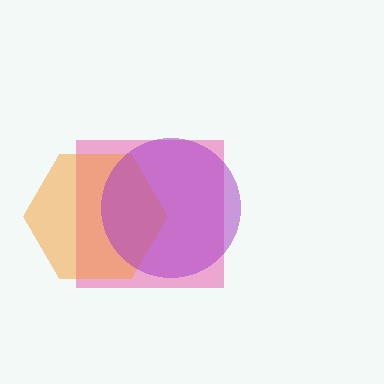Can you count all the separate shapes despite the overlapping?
Yes, there are 3 separate shapes.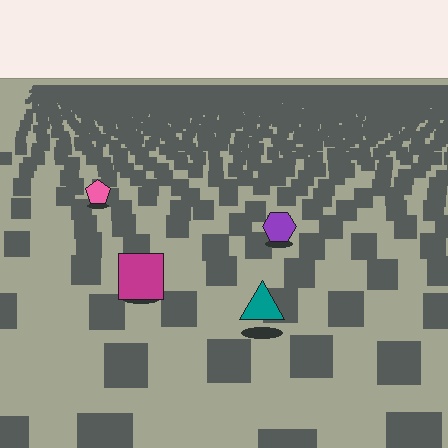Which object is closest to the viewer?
The teal triangle is closest. The texture marks near it are larger and more spread out.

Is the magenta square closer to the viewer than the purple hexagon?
Yes. The magenta square is closer — you can tell from the texture gradient: the ground texture is coarser near it.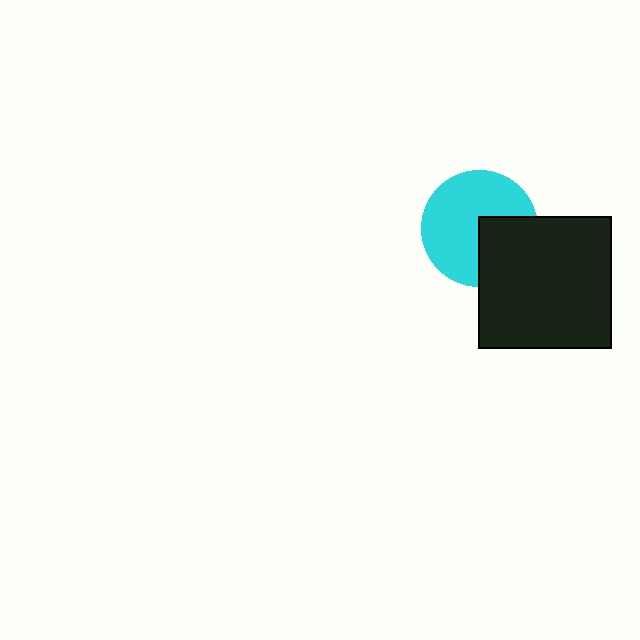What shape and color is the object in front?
The object in front is a black square.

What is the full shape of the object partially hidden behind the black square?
The partially hidden object is a cyan circle.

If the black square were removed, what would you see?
You would see the complete cyan circle.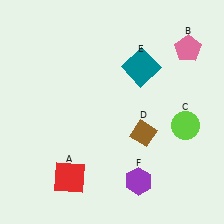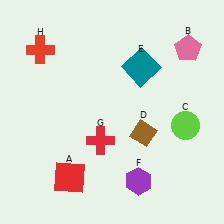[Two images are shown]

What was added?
A red cross (G), a red cross (H) were added in Image 2.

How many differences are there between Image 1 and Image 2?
There are 2 differences between the two images.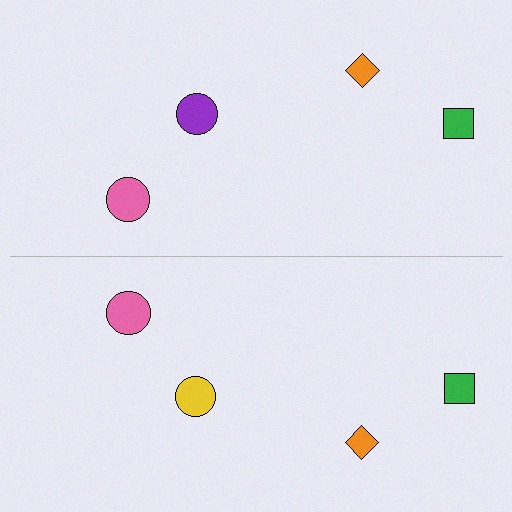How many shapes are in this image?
There are 8 shapes in this image.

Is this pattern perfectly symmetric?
No, the pattern is not perfectly symmetric. The yellow circle on the bottom side breaks the symmetry — its mirror counterpart is purple.